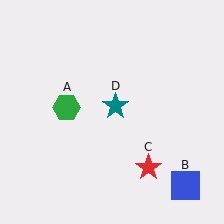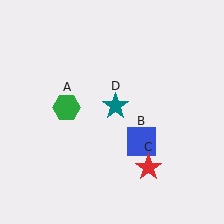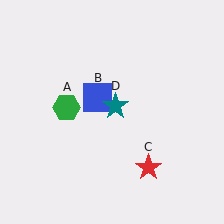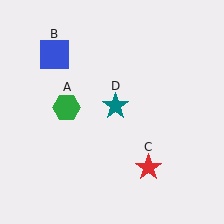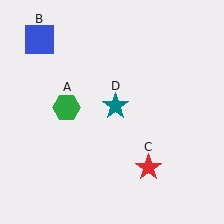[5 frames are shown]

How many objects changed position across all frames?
1 object changed position: blue square (object B).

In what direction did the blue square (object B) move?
The blue square (object B) moved up and to the left.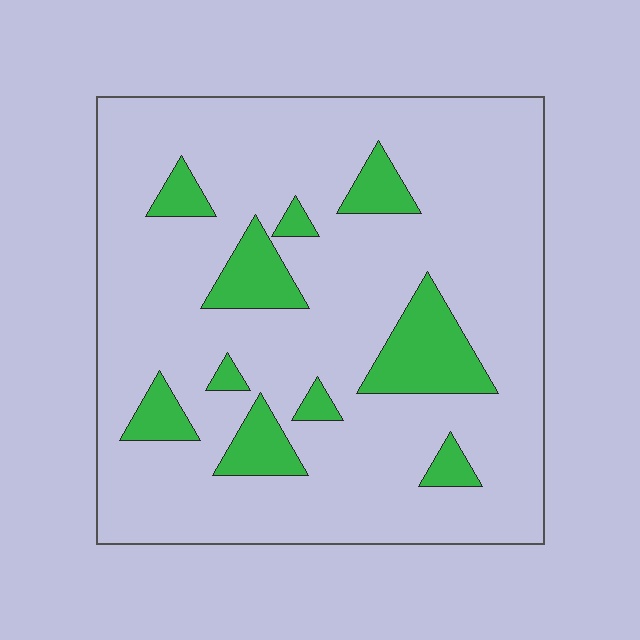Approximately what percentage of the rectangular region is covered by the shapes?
Approximately 15%.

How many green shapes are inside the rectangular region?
10.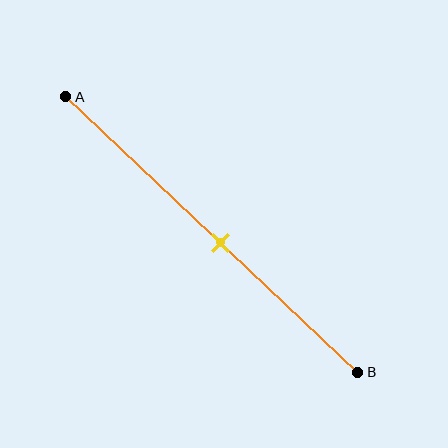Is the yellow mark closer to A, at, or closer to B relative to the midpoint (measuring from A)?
The yellow mark is closer to point B than the midpoint of segment AB.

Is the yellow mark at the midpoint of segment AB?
No, the mark is at about 55% from A, not at the 50% midpoint.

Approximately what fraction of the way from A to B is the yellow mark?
The yellow mark is approximately 55% of the way from A to B.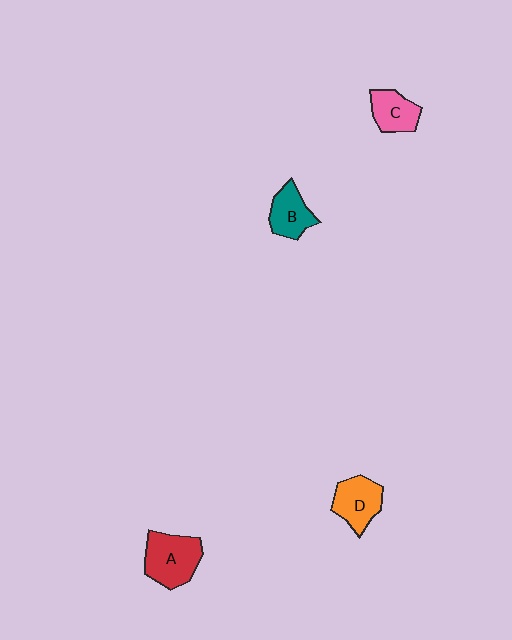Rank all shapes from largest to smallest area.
From largest to smallest: A (red), D (orange), B (teal), C (pink).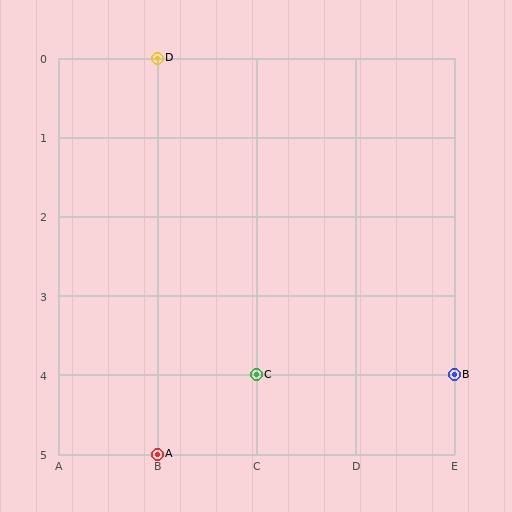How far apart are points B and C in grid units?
Points B and C are 2 columns apart.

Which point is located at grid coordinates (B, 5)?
Point A is at (B, 5).